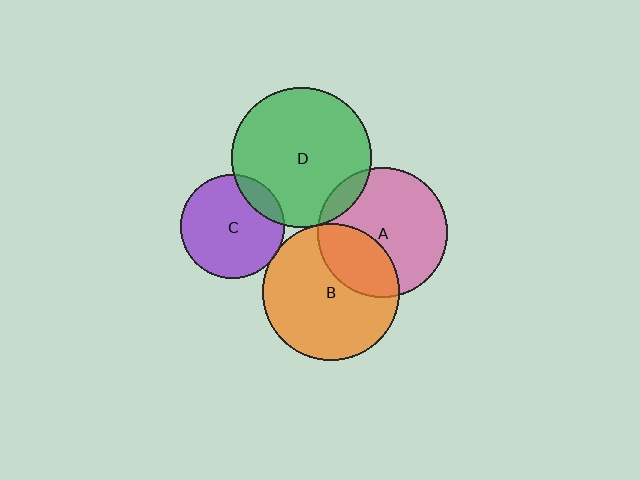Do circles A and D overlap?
Yes.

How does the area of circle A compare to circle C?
Approximately 1.6 times.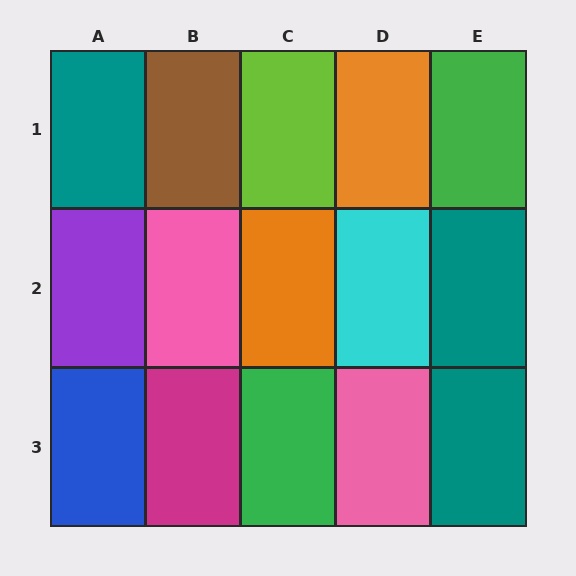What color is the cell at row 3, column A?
Blue.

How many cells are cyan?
1 cell is cyan.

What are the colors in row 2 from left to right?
Purple, pink, orange, cyan, teal.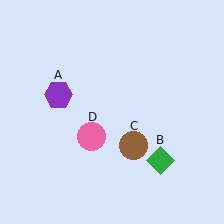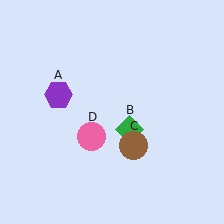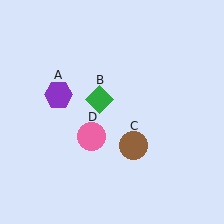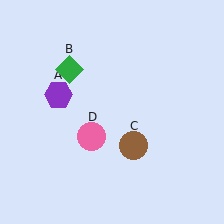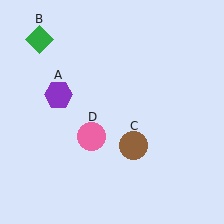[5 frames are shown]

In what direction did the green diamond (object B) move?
The green diamond (object B) moved up and to the left.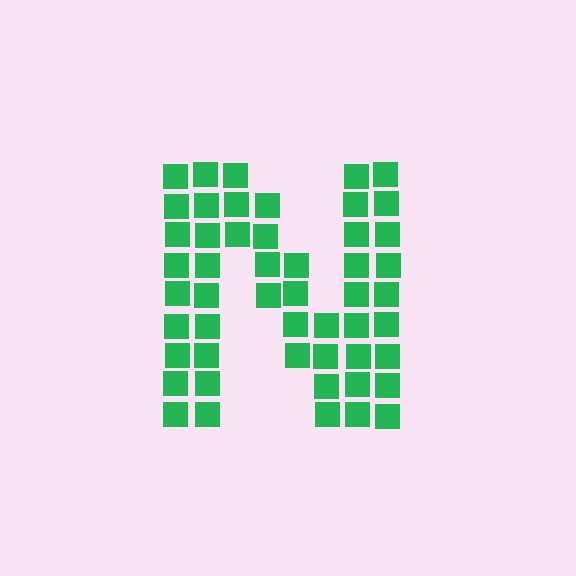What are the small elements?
The small elements are squares.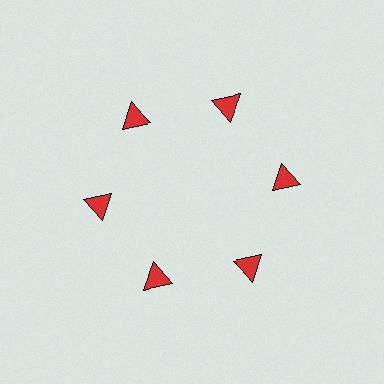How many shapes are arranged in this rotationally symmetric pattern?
There are 6 shapes, arranged in 6 groups of 1.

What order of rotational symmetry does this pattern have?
This pattern has 6-fold rotational symmetry.